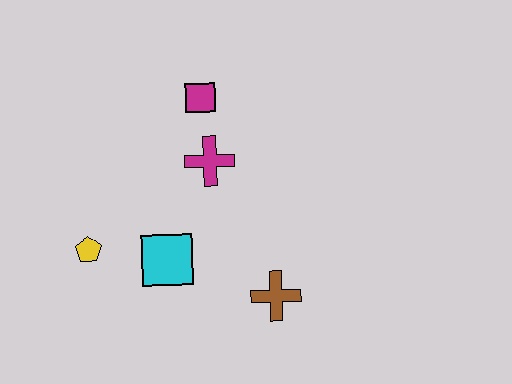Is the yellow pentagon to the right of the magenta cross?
No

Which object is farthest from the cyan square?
The magenta square is farthest from the cyan square.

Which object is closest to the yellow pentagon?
The cyan square is closest to the yellow pentagon.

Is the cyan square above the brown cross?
Yes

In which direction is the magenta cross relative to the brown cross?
The magenta cross is above the brown cross.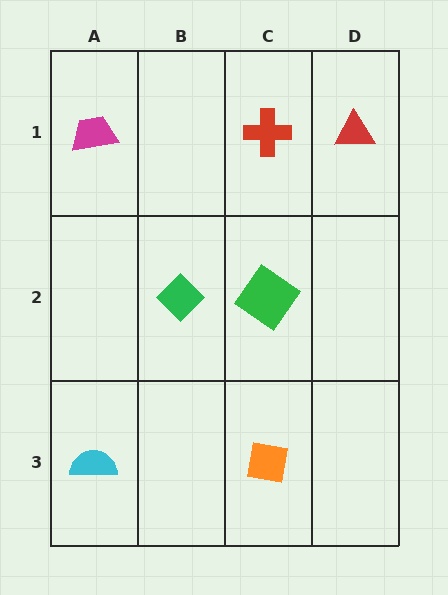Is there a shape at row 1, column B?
No, that cell is empty.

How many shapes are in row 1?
3 shapes.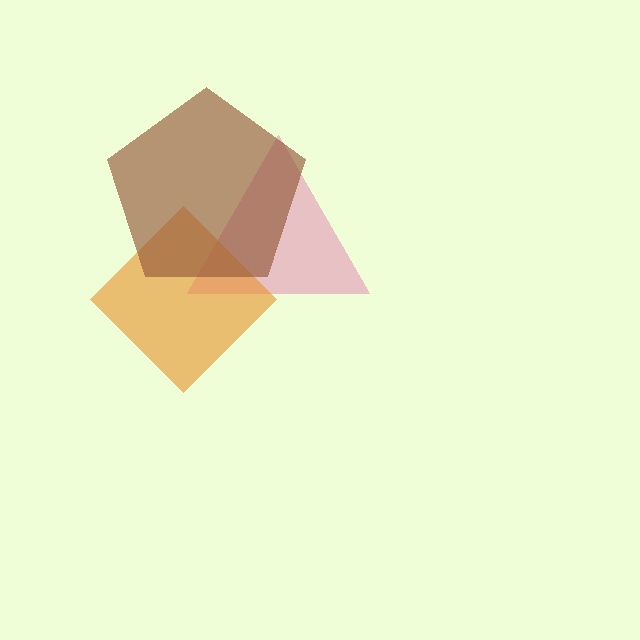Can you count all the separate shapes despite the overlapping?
Yes, there are 3 separate shapes.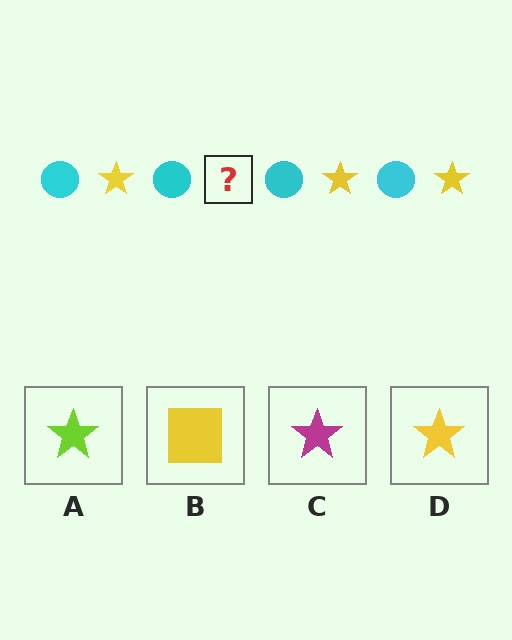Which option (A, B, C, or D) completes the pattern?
D.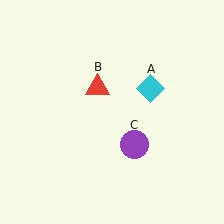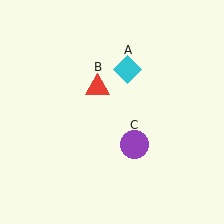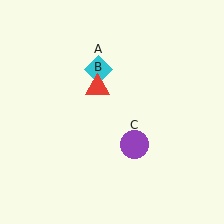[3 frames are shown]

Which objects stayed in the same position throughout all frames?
Red triangle (object B) and purple circle (object C) remained stationary.